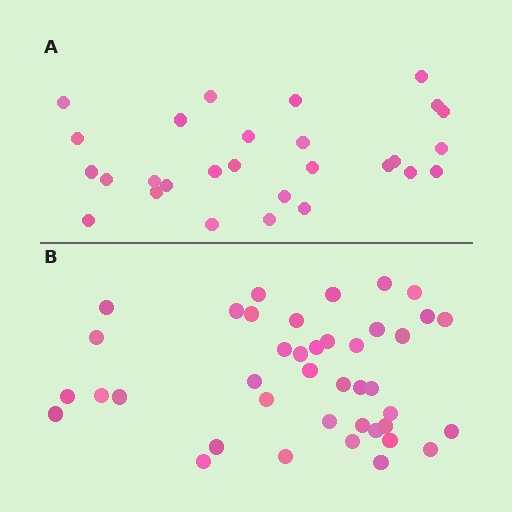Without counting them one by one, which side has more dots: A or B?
Region B (the bottom region) has more dots.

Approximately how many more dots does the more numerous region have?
Region B has approximately 15 more dots than region A.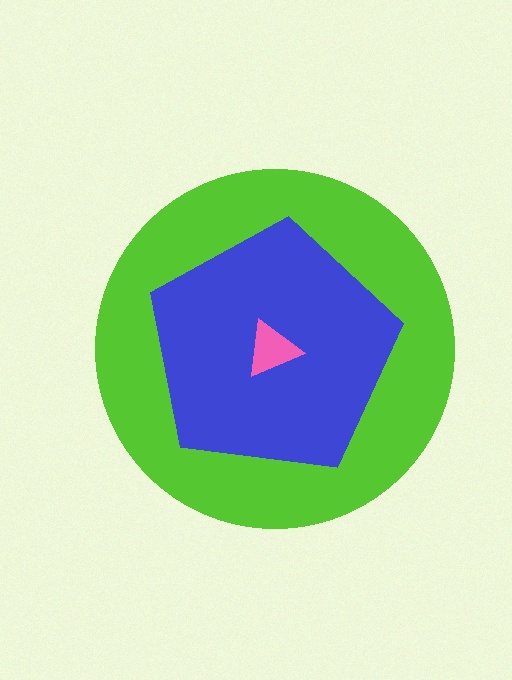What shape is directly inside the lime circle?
The blue pentagon.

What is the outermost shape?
The lime circle.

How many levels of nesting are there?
3.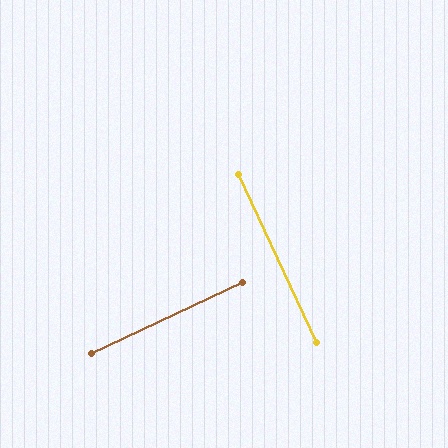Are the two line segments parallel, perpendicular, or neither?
Perpendicular — they meet at approximately 90°.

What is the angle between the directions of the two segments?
Approximately 90 degrees.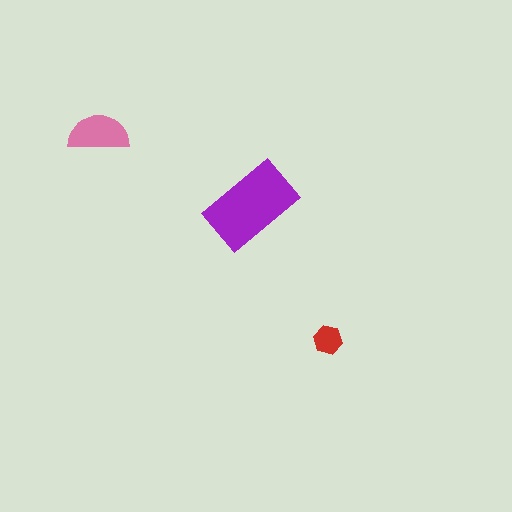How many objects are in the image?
There are 3 objects in the image.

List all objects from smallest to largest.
The red hexagon, the pink semicircle, the purple rectangle.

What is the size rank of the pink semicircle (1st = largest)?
2nd.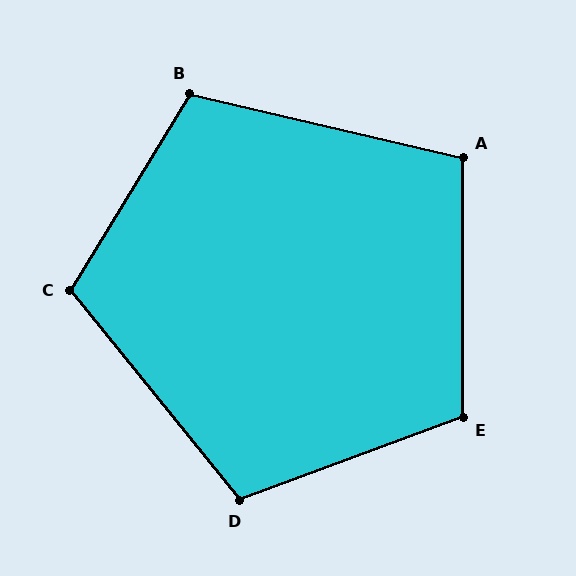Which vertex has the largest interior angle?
E, at approximately 110 degrees.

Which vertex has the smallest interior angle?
A, at approximately 103 degrees.